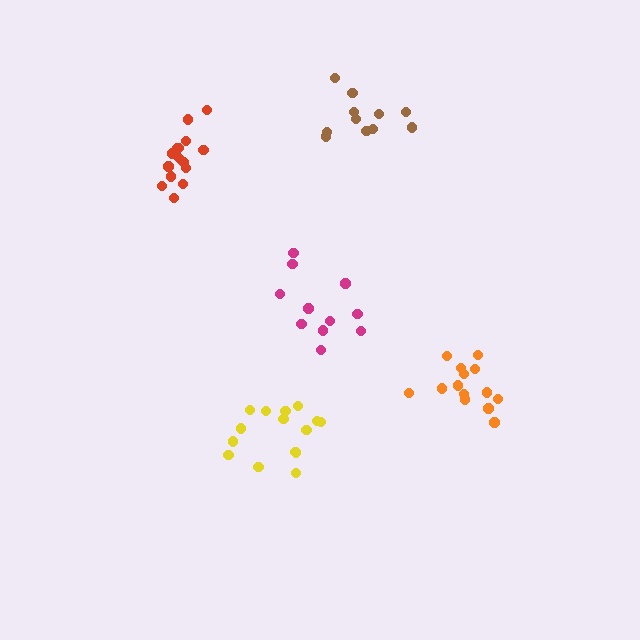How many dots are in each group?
Group 1: 11 dots, Group 2: 15 dots, Group 3: 11 dots, Group 4: 14 dots, Group 5: 15 dots (66 total).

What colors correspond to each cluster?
The clusters are colored: magenta, red, brown, orange, yellow.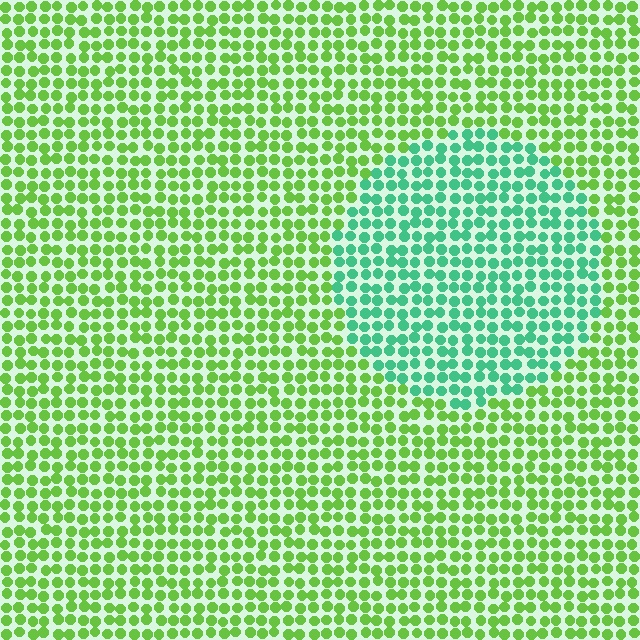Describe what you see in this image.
The image is filled with small lime elements in a uniform arrangement. A circle-shaped region is visible where the elements are tinted to a slightly different hue, forming a subtle color boundary.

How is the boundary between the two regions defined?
The boundary is defined purely by a slight shift in hue (about 50 degrees). Spacing, size, and orientation are identical on both sides.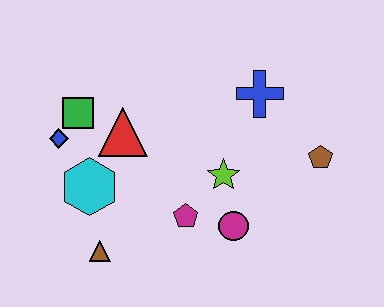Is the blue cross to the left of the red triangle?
No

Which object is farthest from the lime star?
The blue diamond is farthest from the lime star.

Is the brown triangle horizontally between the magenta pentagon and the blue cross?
No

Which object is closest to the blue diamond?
The green square is closest to the blue diamond.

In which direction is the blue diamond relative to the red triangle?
The blue diamond is to the left of the red triangle.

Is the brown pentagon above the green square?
No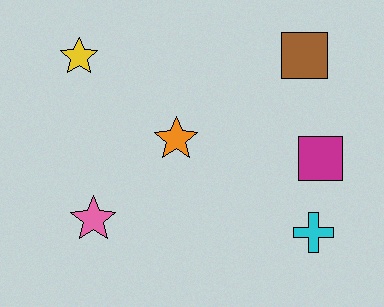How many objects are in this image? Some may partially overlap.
There are 6 objects.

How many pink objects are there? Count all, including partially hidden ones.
There is 1 pink object.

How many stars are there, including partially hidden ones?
There are 3 stars.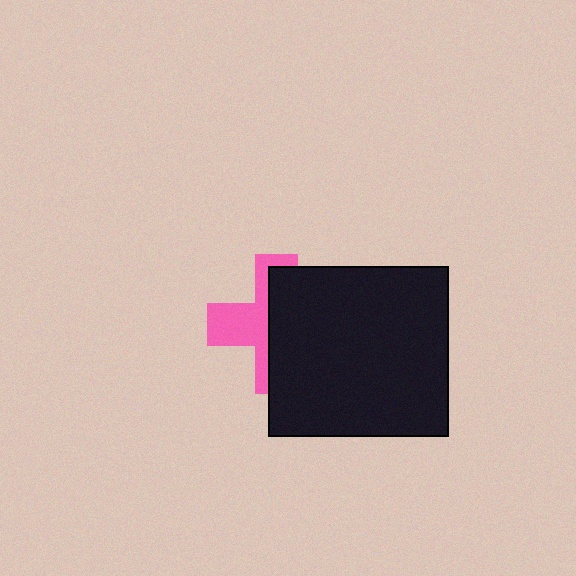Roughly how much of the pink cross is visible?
A small part of it is visible (roughly 41%).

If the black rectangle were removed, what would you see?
You would see the complete pink cross.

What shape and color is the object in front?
The object in front is a black rectangle.